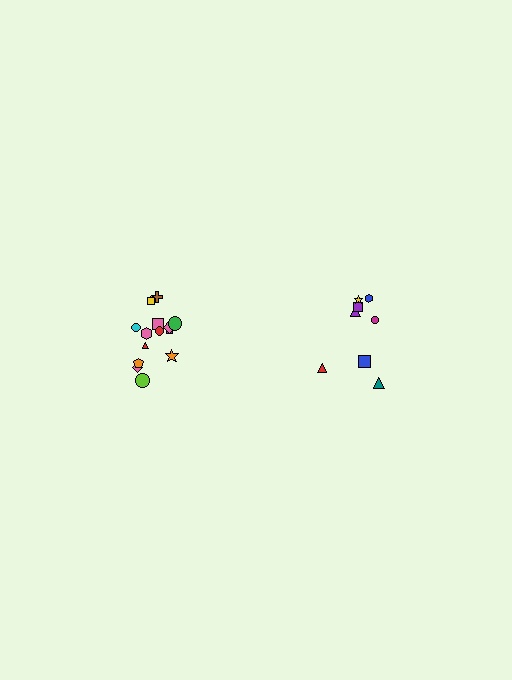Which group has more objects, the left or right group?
The left group.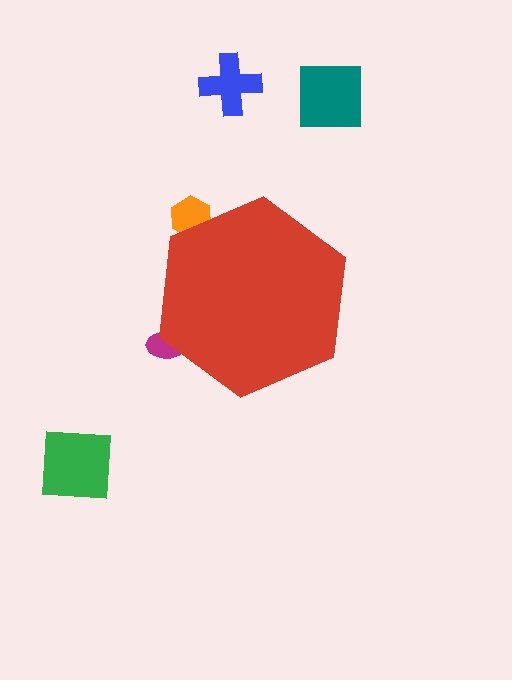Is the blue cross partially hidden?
No, the blue cross is fully visible.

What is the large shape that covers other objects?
A red hexagon.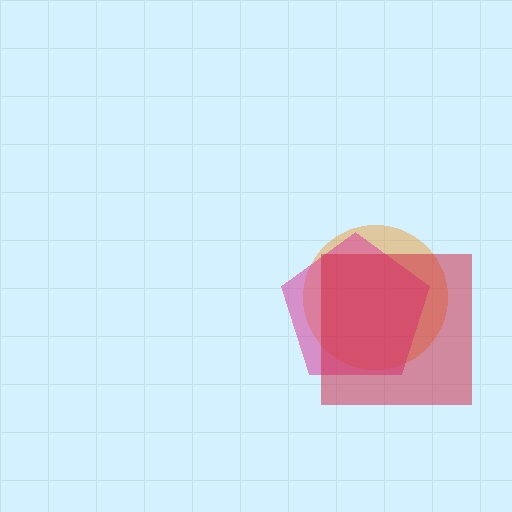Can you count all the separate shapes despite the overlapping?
Yes, there are 3 separate shapes.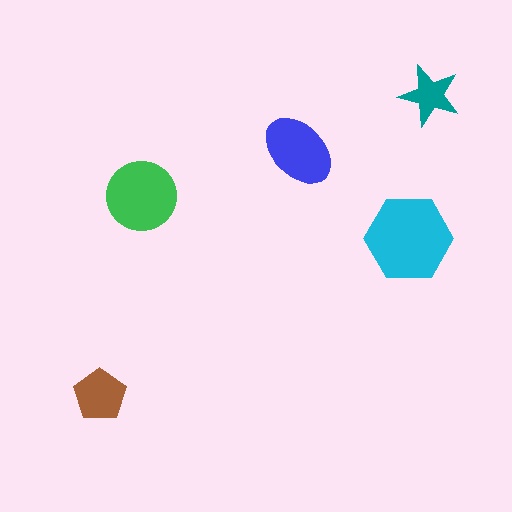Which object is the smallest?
The teal star.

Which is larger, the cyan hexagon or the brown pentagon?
The cyan hexagon.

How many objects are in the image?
There are 5 objects in the image.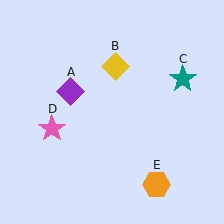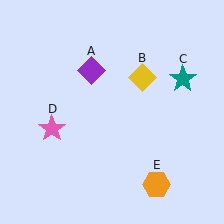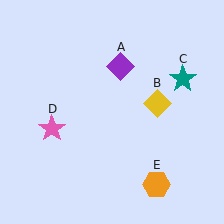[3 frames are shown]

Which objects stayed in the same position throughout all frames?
Teal star (object C) and pink star (object D) and orange hexagon (object E) remained stationary.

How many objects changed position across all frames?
2 objects changed position: purple diamond (object A), yellow diamond (object B).